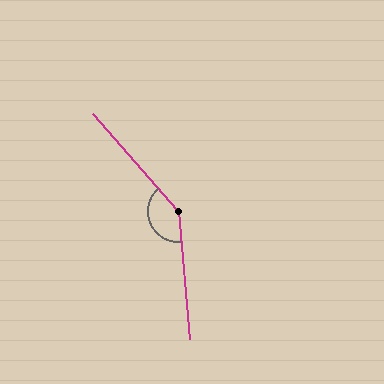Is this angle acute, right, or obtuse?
It is obtuse.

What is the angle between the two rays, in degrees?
Approximately 143 degrees.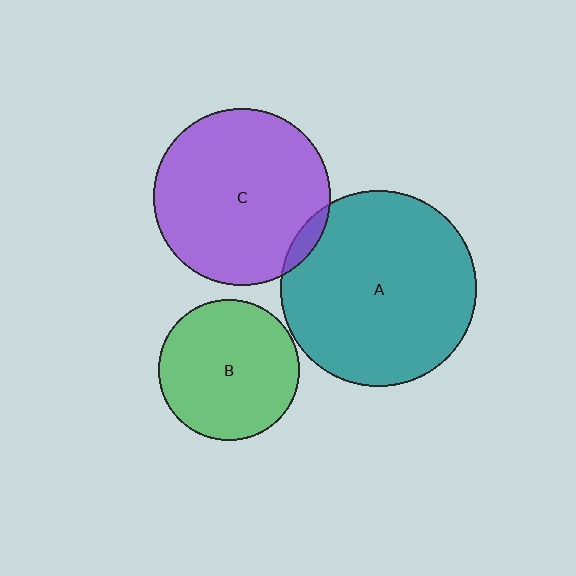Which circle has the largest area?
Circle A (teal).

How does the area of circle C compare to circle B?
Approximately 1.6 times.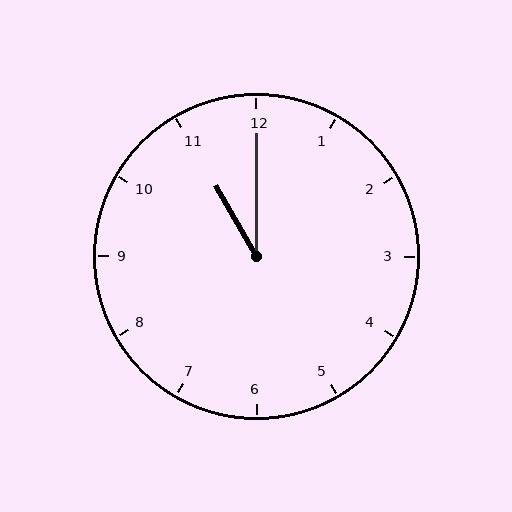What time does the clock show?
11:00.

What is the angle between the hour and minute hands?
Approximately 30 degrees.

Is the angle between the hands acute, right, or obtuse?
It is acute.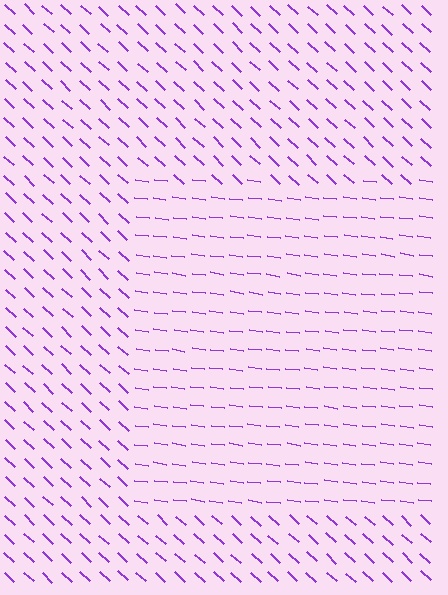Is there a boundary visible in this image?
Yes, there is a texture boundary formed by a change in line orientation.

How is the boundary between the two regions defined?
The boundary is defined purely by a change in line orientation (approximately 35 degrees difference). All lines are the same color and thickness.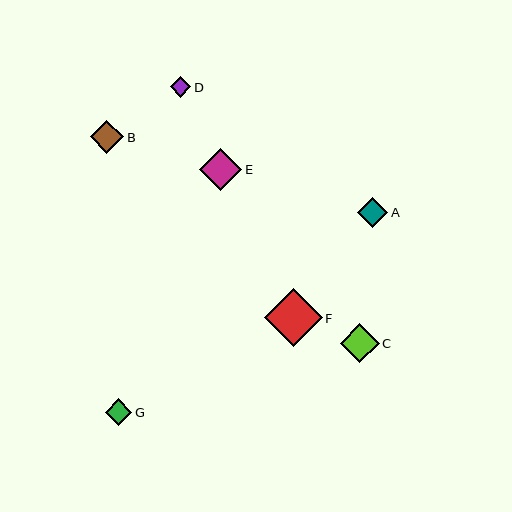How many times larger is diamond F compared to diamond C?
Diamond F is approximately 1.5 times the size of diamond C.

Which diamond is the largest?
Diamond F is the largest with a size of approximately 57 pixels.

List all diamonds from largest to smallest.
From largest to smallest: F, E, C, B, A, G, D.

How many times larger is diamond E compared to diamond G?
Diamond E is approximately 1.6 times the size of diamond G.